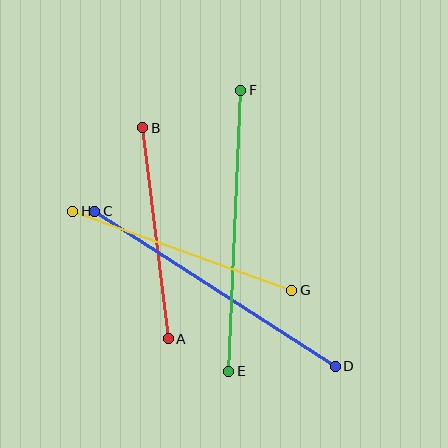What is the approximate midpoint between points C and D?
The midpoint is at approximately (215, 289) pixels.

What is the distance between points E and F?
The distance is approximately 281 pixels.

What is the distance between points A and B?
The distance is approximately 212 pixels.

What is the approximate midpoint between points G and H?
The midpoint is at approximately (182, 251) pixels.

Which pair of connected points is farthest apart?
Points C and D are farthest apart.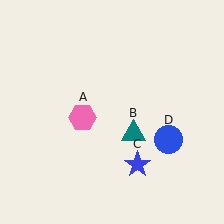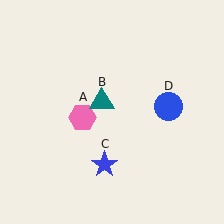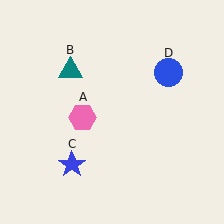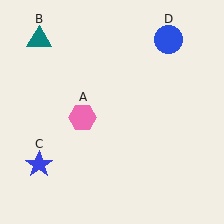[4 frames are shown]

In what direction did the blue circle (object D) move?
The blue circle (object D) moved up.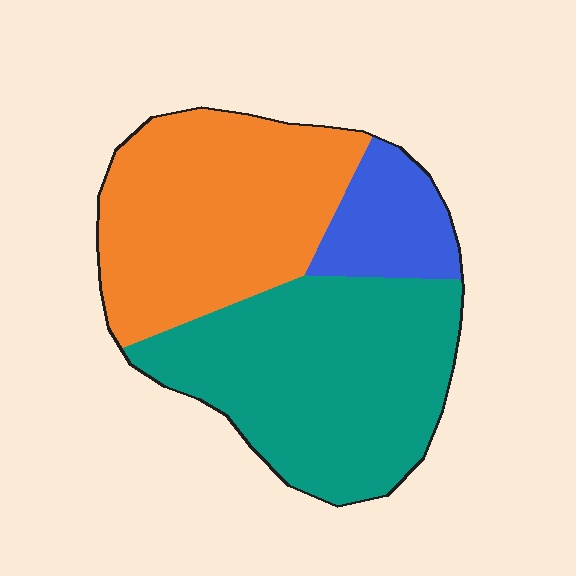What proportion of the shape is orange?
Orange takes up between a third and a half of the shape.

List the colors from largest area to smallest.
From largest to smallest: teal, orange, blue.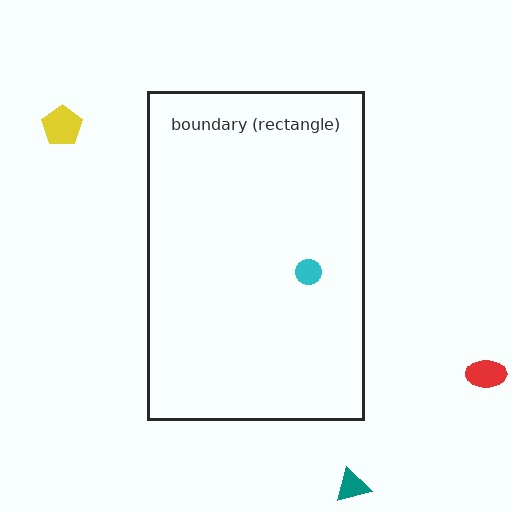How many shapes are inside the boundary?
1 inside, 3 outside.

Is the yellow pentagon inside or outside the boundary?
Outside.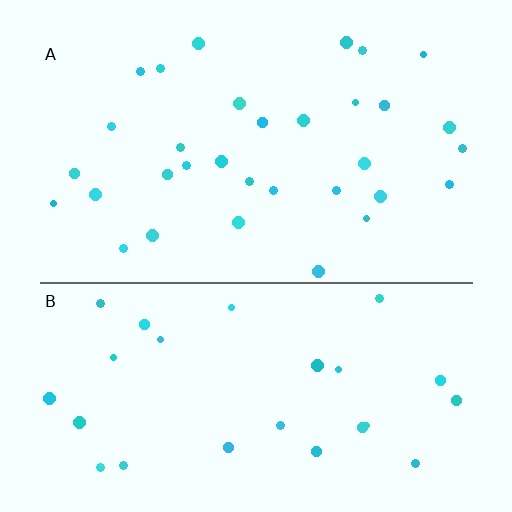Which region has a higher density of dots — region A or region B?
A (the top).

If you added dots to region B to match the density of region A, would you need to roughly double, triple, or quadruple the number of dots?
Approximately double.